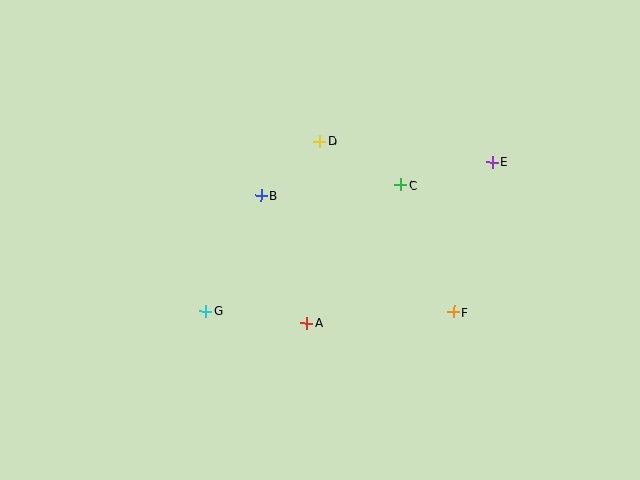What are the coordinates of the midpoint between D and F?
The midpoint between D and F is at (387, 227).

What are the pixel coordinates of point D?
Point D is at (320, 141).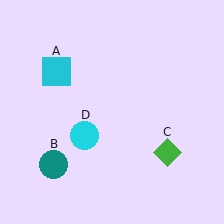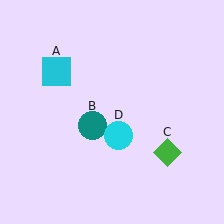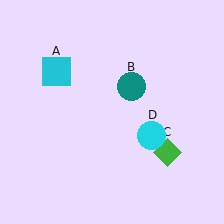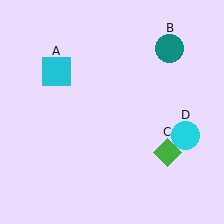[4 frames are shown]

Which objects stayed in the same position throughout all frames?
Cyan square (object A) and green diamond (object C) remained stationary.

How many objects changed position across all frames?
2 objects changed position: teal circle (object B), cyan circle (object D).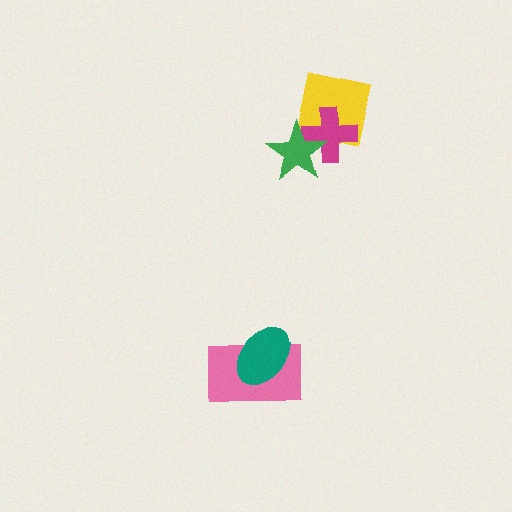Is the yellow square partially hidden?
Yes, it is partially covered by another shape.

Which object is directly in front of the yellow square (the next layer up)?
The magenta cross is directly in front of the yellow square.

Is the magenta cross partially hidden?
Yes, it is partially covered by another shape.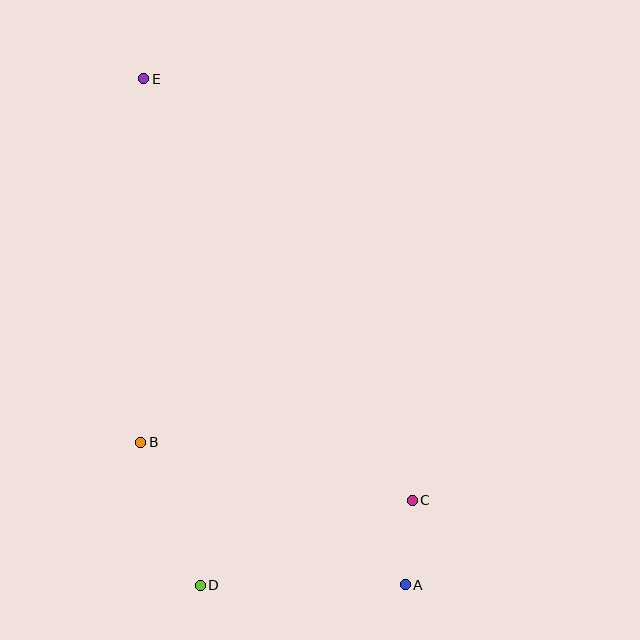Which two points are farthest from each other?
Points A and E are farthest from each other.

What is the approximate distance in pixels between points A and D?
The distance between A and D is approximately 205 pixels.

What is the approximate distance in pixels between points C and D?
The distance between C and D is approximately 229 pixels.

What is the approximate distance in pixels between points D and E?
The distance between D and E is approximately 510 pixels.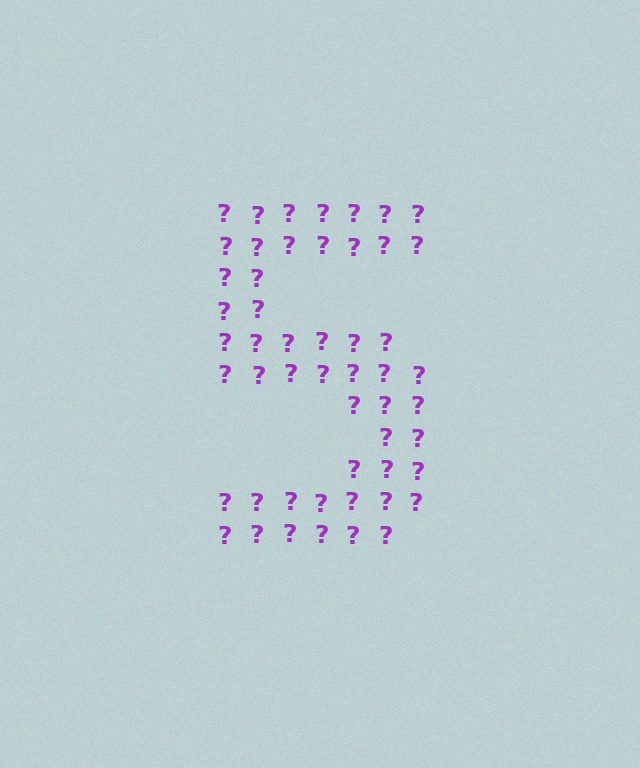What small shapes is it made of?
It is made of small question marks.